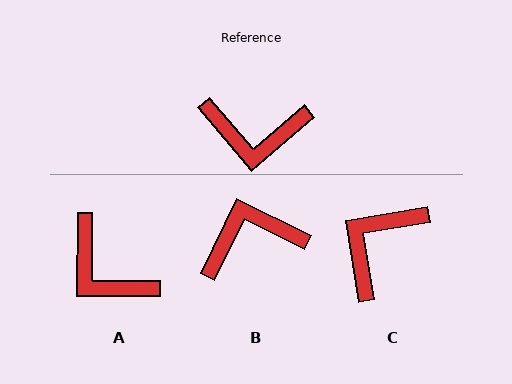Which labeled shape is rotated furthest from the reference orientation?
B, about 157 degrees away.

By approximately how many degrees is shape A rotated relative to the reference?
Approximately 41 degrees clockwise.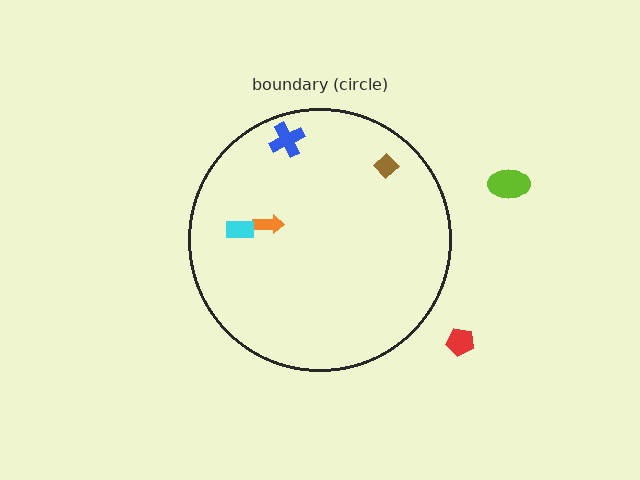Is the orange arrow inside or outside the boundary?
Inside.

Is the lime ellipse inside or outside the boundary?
Outside.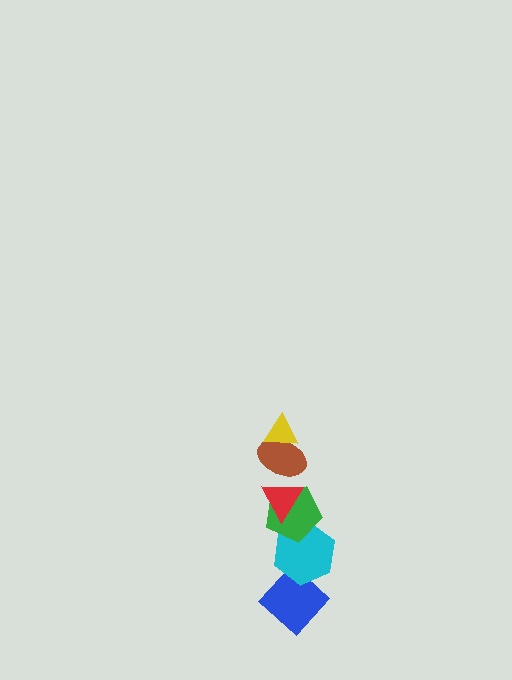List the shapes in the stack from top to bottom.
From top to bottom: the yellow triangle, the brown ellipse, the red triangle, the green pentagon, the cyan hexagon, the blue diamond.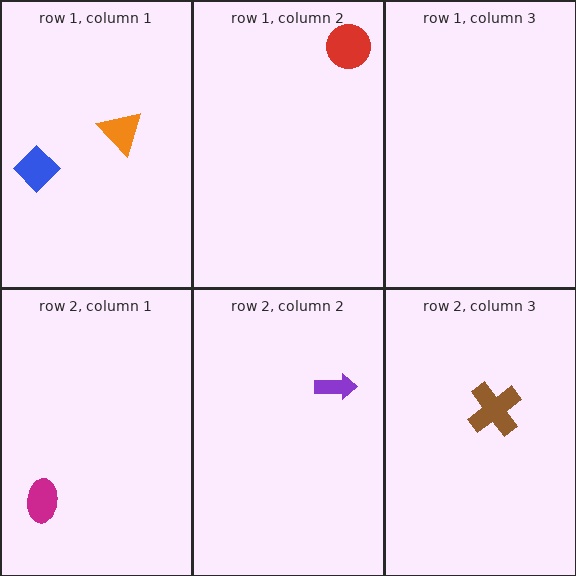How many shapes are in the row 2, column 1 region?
1.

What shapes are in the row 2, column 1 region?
The magenta ellipse.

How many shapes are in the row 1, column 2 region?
1.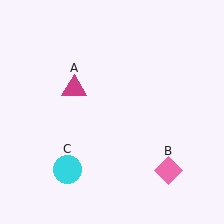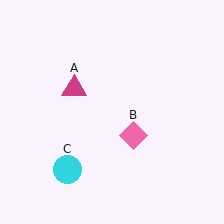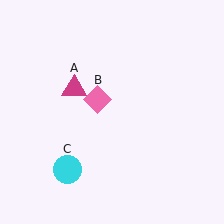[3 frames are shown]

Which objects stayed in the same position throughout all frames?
Magenta triangle (object A) and cyan circle (object C) remained stationary.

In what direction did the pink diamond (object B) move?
The pink diamond (object B) moved up and to the left.